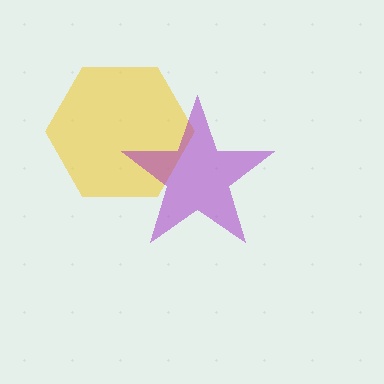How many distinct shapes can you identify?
There are 2 distinct shapes: a yellow hexagon, a purple star.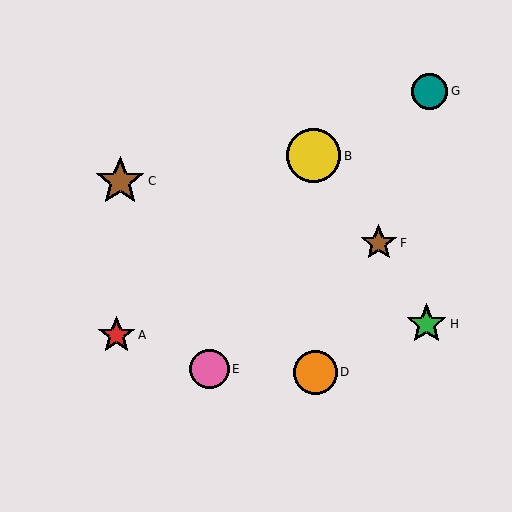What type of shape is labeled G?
Shape G is a teal circle.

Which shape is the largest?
The yellow circle (labeled B) is the largest.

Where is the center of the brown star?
The center of the brown star is at (120, 181).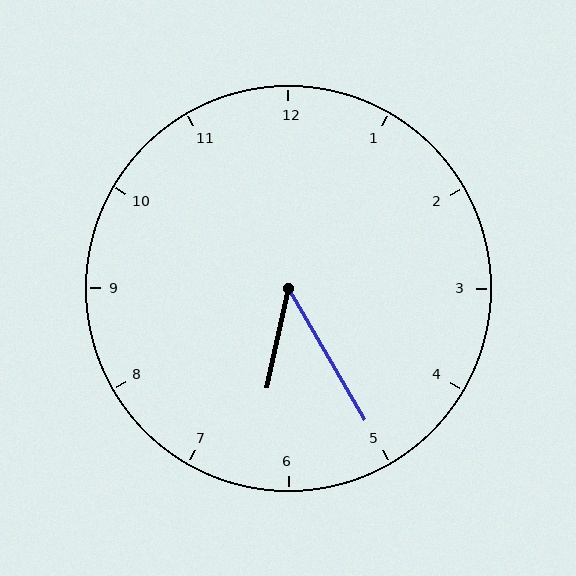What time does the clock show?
6:25.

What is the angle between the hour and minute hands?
Approximately 42 degrees.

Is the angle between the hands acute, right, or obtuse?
It is acute.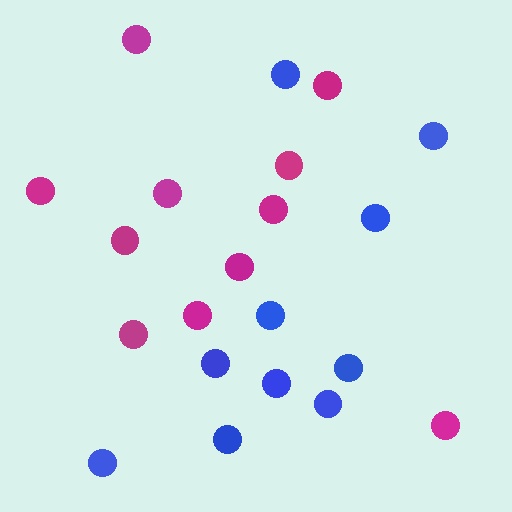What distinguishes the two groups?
There are 2 groups: one group of magenta circles (11) and one group of blue circles (10).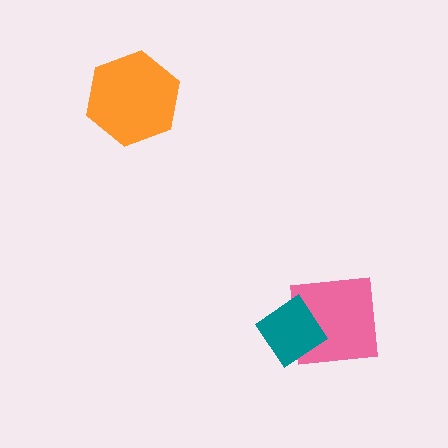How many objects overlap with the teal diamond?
1 object overlaps with the teal diamond.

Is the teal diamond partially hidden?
No, no other shape covers it.